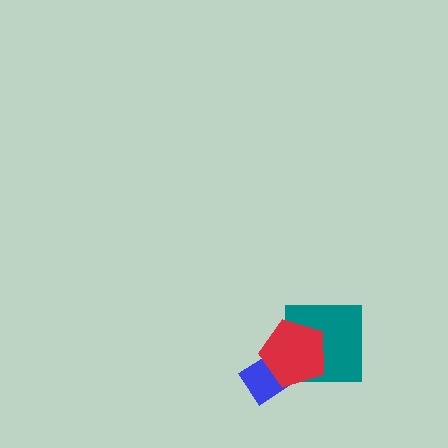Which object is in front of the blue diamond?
The red pentagon is in front of the blue diamond.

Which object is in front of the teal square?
The red pentagon is in front of the teal square.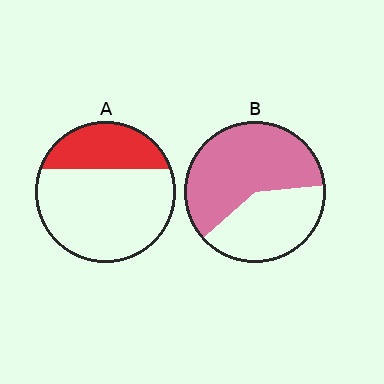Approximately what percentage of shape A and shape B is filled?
A is approximately 30% and B is approximately 60%.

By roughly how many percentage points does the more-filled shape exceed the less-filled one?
By roughly 30 percentage points (B over A).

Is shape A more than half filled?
No.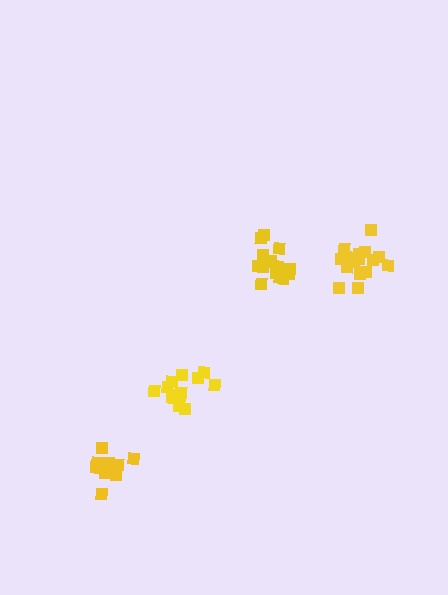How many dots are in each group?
Group 1: 14 dots, Group 2: 10 dots, Group 3: 16 dots, Group 4: 15 dots (55 total).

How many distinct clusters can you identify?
There are 4 distinct clusters.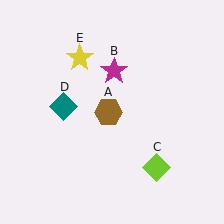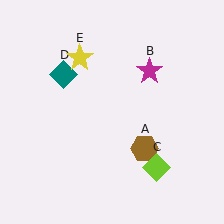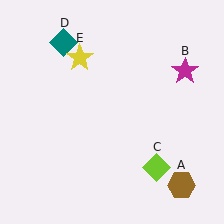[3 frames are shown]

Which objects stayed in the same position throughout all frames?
Lime diamond (object C) and yellow star (object E) remained stationary.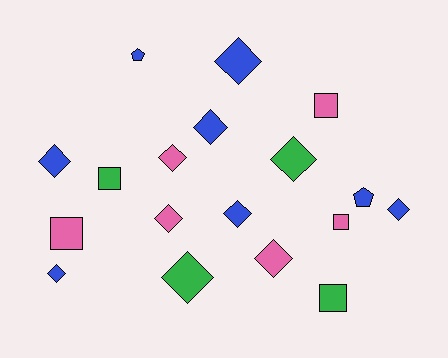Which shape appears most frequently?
Diamond, with 11 objects.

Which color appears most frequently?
Blue, with 8 objects.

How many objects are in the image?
There are 18 objects.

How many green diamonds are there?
There are 2 green diamonds.